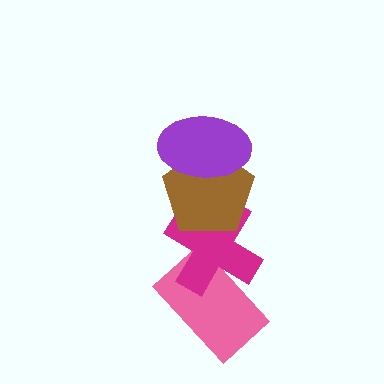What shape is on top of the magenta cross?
The brown pentagon is on top of the magenta cross.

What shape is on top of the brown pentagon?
The purple ellipse is on top of the brown pentagon.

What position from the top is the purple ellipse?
The purple ellipse is 1st from the top.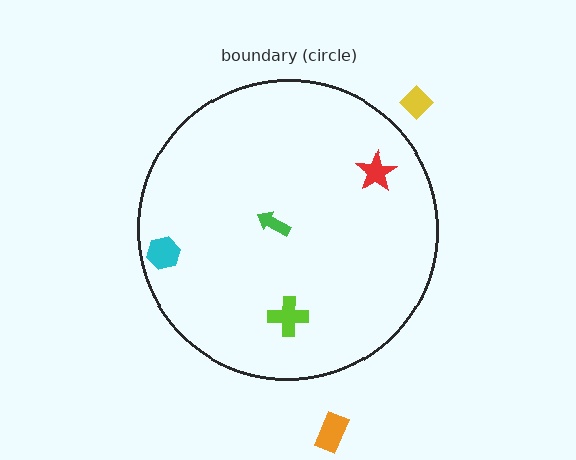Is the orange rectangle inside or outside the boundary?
Outside.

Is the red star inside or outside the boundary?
Inside.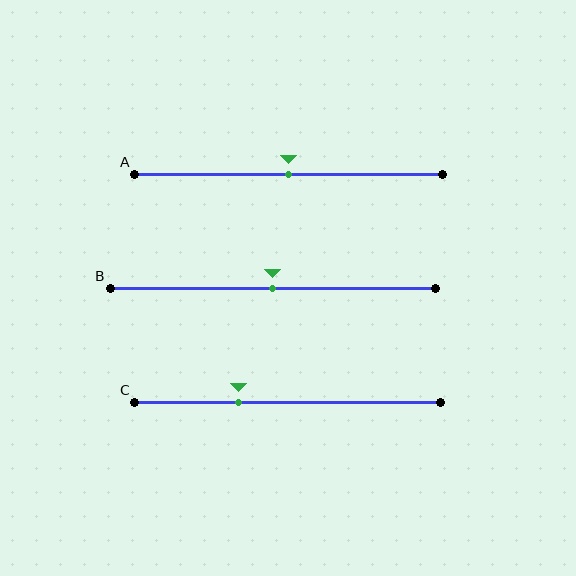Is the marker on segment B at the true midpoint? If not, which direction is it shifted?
Yes, the marker on segment B is at the true midpoint.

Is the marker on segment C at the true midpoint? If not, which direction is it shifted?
No, the marker on segment C is shifted to the left by about 16% of the segment length.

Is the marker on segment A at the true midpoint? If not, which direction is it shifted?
Yes, the marker on segment A is at the true midpoint.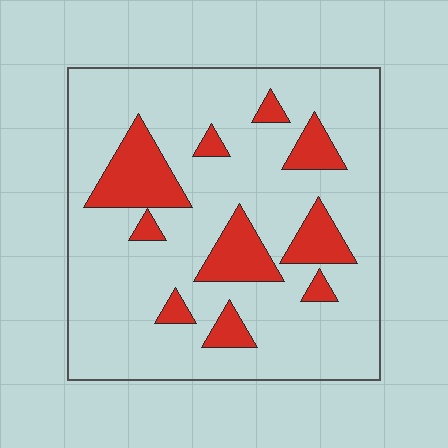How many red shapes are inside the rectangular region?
10.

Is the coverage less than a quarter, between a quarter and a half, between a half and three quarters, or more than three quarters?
Less than a quarter.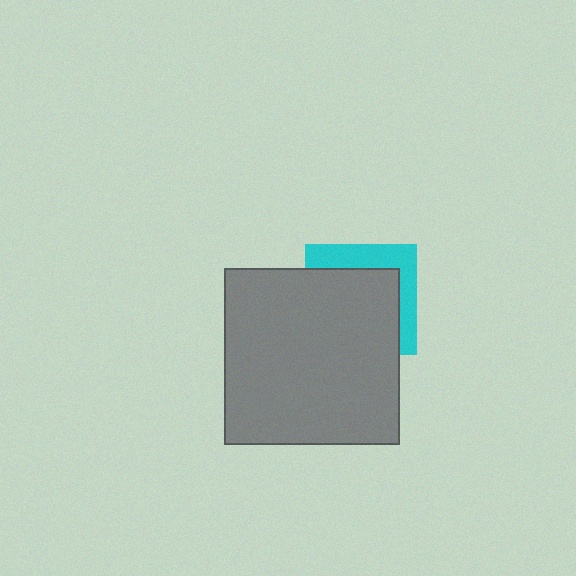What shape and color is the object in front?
The object in front is a gray square.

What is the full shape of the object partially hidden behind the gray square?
The partially hidden object is a cyan square.